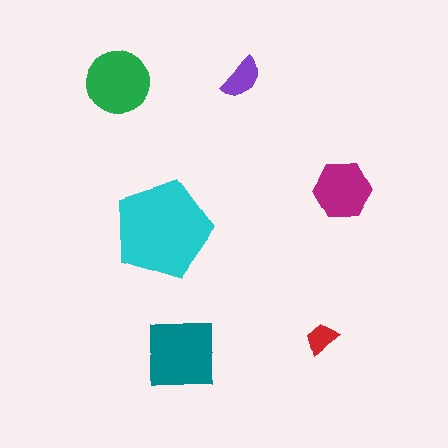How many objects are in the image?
There are 6 objects in the image.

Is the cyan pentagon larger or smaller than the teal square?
Larger.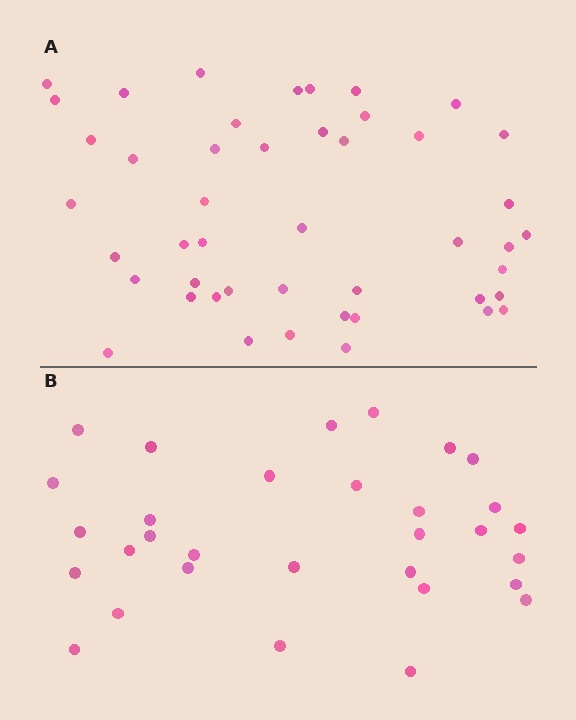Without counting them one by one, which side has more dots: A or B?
Region A (the top region) has more dots.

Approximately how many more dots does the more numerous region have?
Region A has approximately 15 more dots than region B.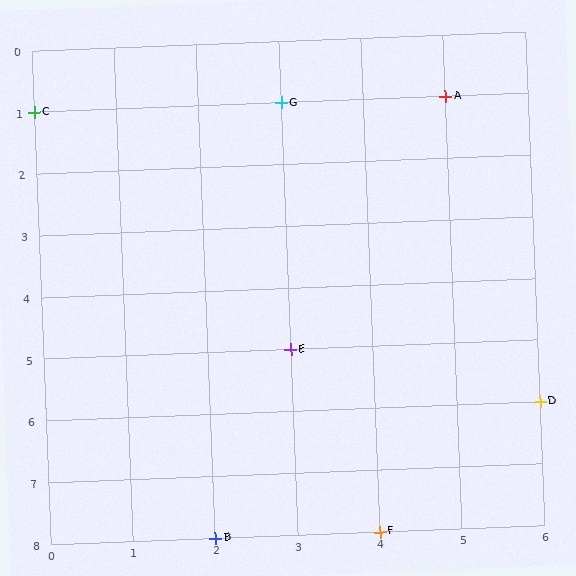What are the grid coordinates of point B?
Point B is at grid coordinates (2, 8).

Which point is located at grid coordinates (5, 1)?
Point A is at (5, 1).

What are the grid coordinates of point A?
Point A is at grid coordinates (5, 1).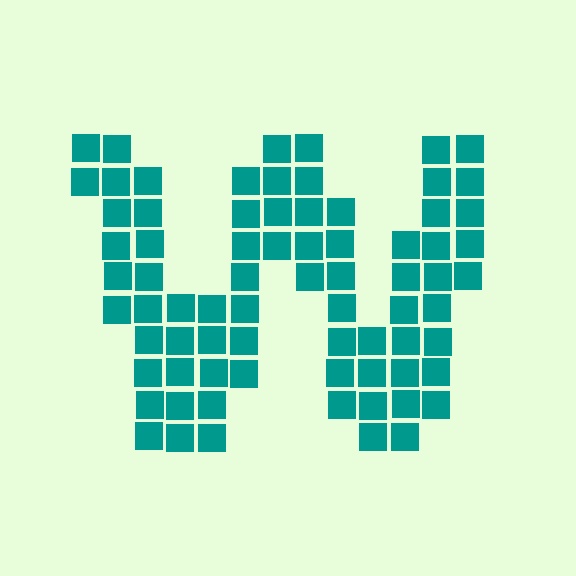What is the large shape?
The large shape is the letter W.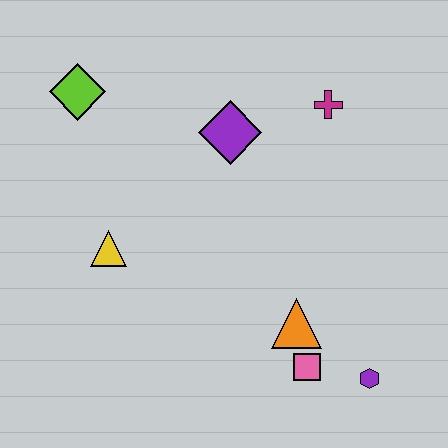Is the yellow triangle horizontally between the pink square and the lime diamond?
Yes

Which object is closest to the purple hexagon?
The pink square is closest to the purple hexagon.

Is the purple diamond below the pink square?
No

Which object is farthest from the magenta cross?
The purple hexagon is farthest from the magenta cross.